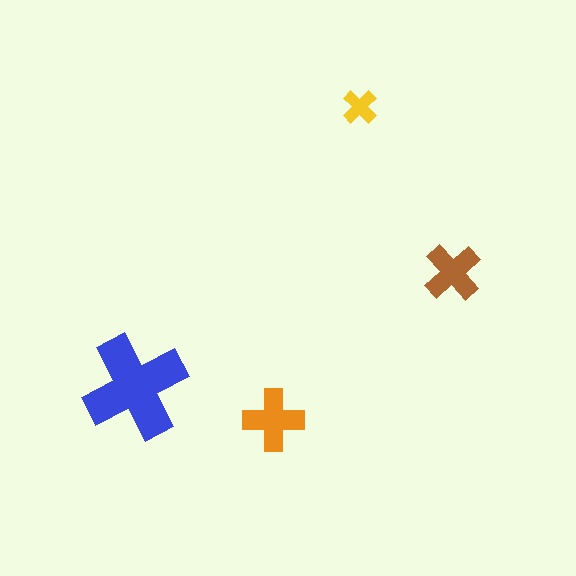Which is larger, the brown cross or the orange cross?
The orange one.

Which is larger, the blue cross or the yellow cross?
The blue one.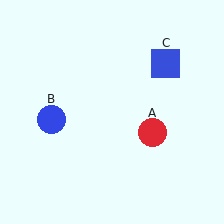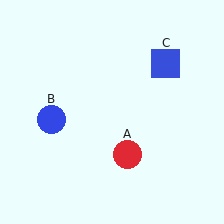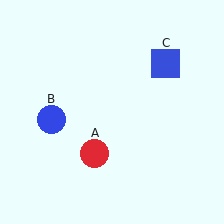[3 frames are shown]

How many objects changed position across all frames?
1 object changed position: red circle (object A).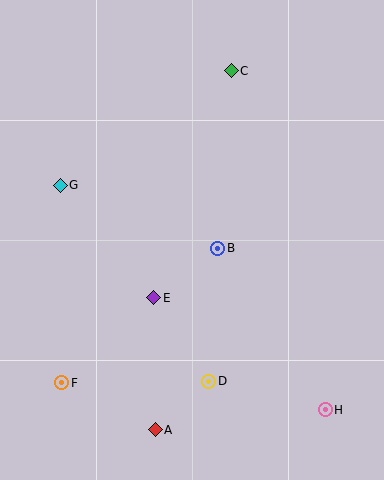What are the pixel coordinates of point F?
Point F is at (62, 383).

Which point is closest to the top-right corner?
Point C is closest to the top-right corner.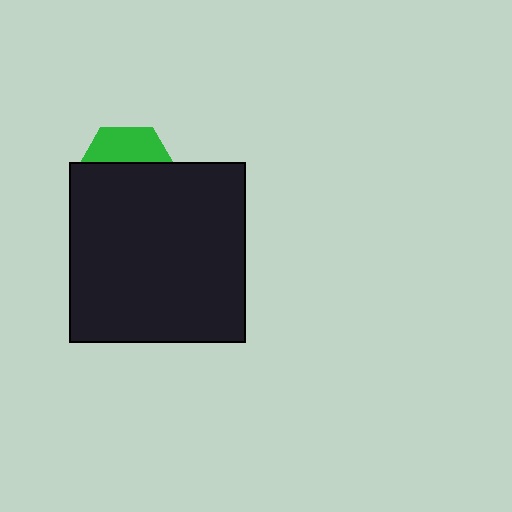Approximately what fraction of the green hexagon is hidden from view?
Roughly 66% of the green hexagon is hidden behind the black rectangle.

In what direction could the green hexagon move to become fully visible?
The green hexagon could move up. That would shift it out from behind the black rectangle entirely.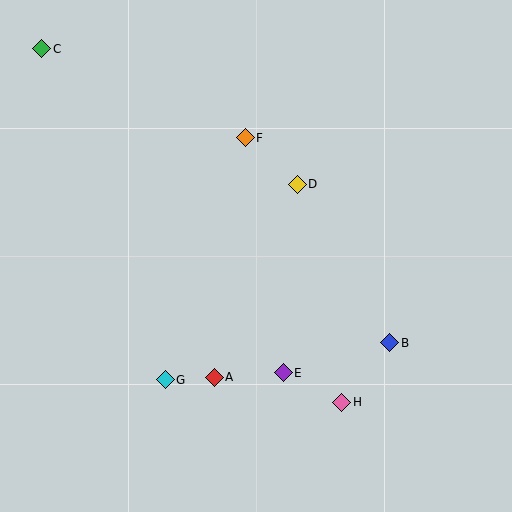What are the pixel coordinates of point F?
Point F is at (245, 138).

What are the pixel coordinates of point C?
Point C is at (42, 49).